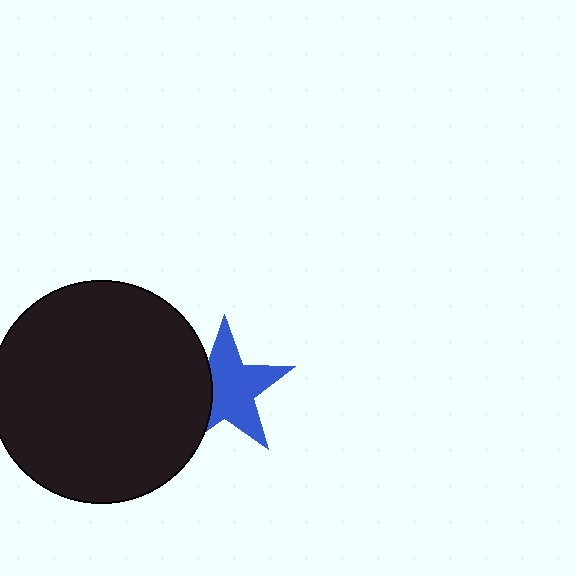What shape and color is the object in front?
The object in front is a black circle.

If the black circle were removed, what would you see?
You would see the complete blue star.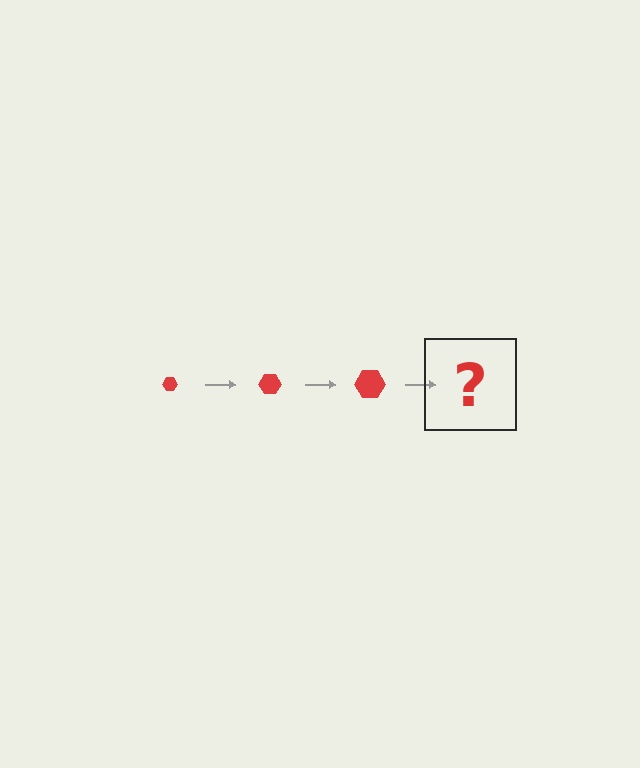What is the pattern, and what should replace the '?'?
The pattern is that the hexagon gets progressively larger each step. The '?' should be a red hexagon, larger than the previous one.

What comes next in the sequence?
The next element should be a red hexagon, larger than the previous one.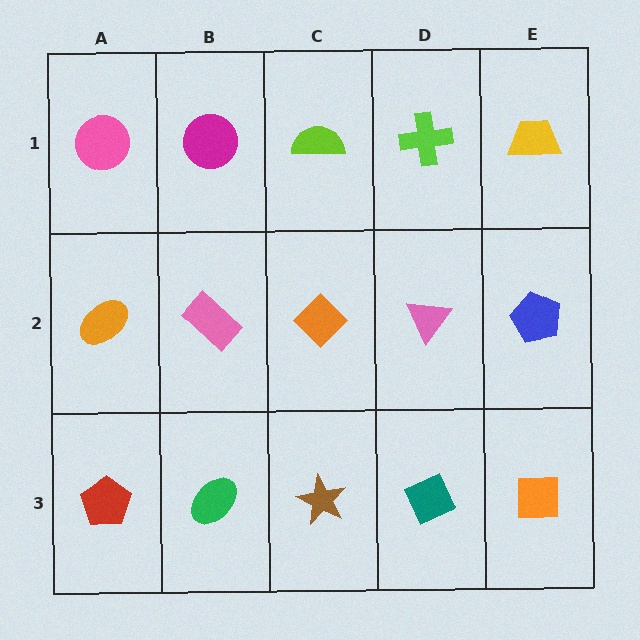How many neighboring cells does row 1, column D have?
3.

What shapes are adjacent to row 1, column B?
A pink rectangle (row 2, column B), a pink circle (row 1, column A), a lime semicircle (row 1, column C).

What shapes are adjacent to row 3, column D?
A pink triangle (row 2, column D), a brown star (row 3, column C), an orange square (row 3, column E).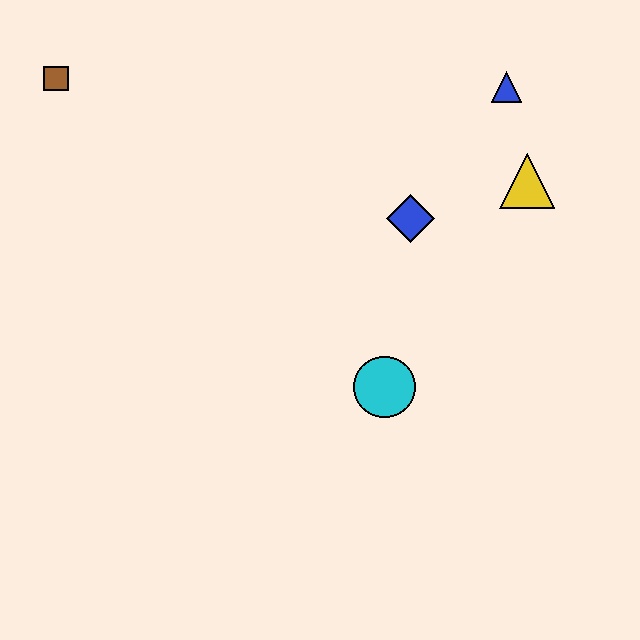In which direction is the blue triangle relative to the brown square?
The blue triangle is to the right of the brown square.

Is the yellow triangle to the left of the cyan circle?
No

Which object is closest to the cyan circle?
The blue diamond is closest to the cyan circle.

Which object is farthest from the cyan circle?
The brown square is farthest from the cyan circle.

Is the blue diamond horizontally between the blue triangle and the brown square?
Yes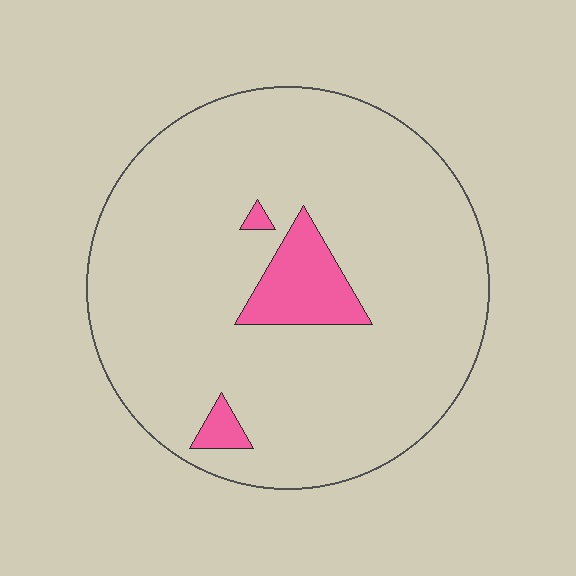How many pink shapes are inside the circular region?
3.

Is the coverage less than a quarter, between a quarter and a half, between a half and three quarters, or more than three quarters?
Less than a quarter.